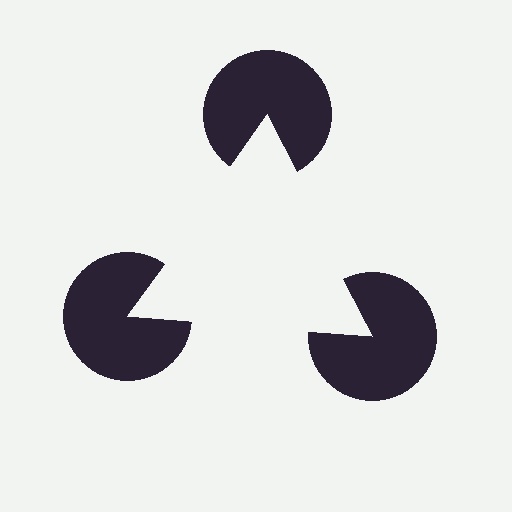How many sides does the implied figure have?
3 sides.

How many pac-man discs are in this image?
There are 3 — one at each vertex of the illusory triangle.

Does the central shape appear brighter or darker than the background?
It typically appears slightly brighter than the background, even though no actual brightness change is drawn.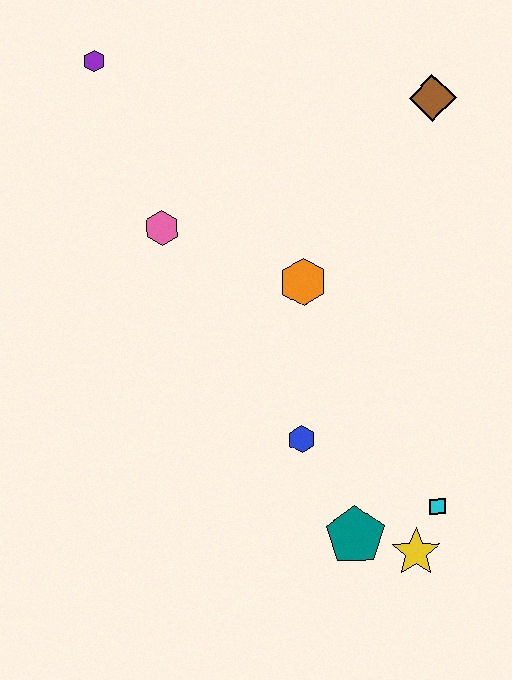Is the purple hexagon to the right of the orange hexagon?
No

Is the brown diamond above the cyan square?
Yes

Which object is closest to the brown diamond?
The orange hexagon is closest to the brown diamond.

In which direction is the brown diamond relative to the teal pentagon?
The brown diamond is above the teal pentagon.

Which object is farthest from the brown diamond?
The yellow star is farthest from the brown diamond.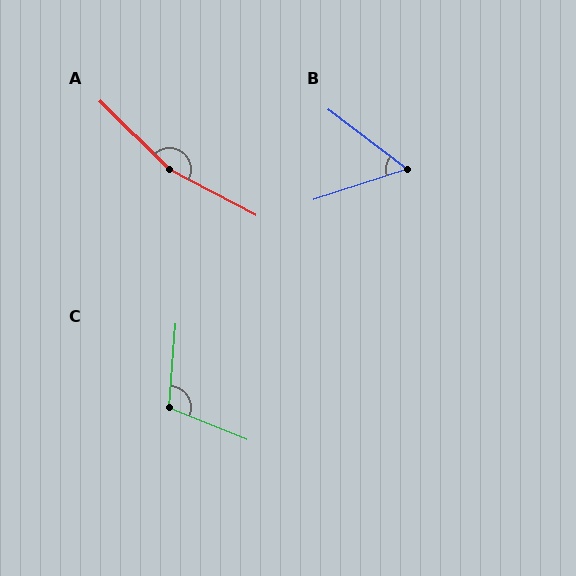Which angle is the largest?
A, at approximately 163 degrees.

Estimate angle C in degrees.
Approximately 108 degrees.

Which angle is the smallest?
B, at approximately 55 degrees.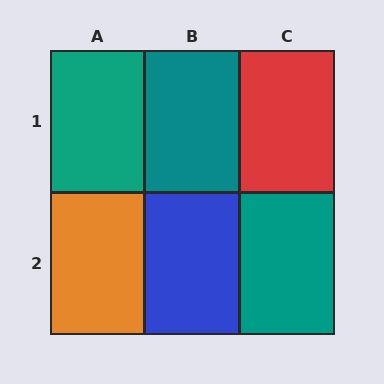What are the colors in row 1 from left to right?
Teal, teal, red.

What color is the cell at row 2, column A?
Orange.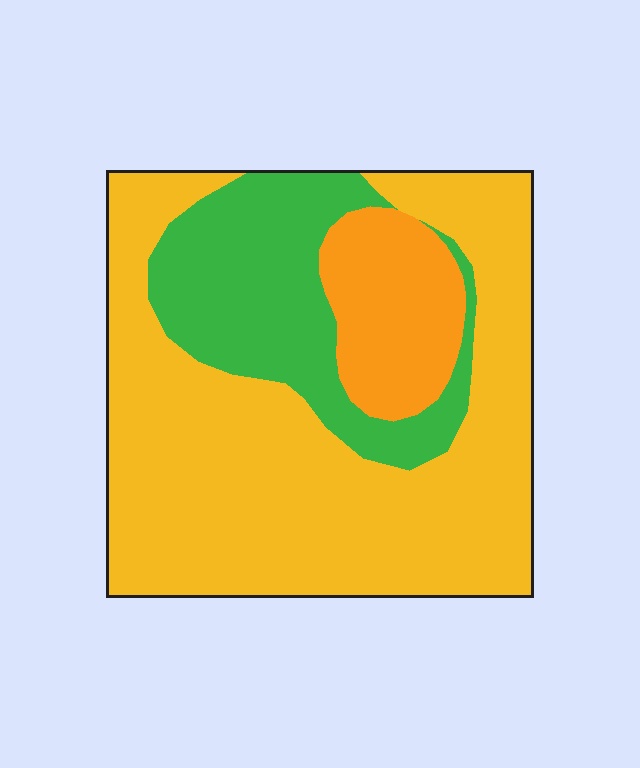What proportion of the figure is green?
Green covers 24% of the figure.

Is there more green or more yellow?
Yellow.